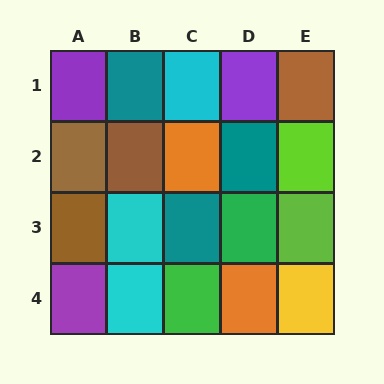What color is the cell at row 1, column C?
Cyan.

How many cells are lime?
2 cells are lime.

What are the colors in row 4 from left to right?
Purple, cyan, green, orange, yellow.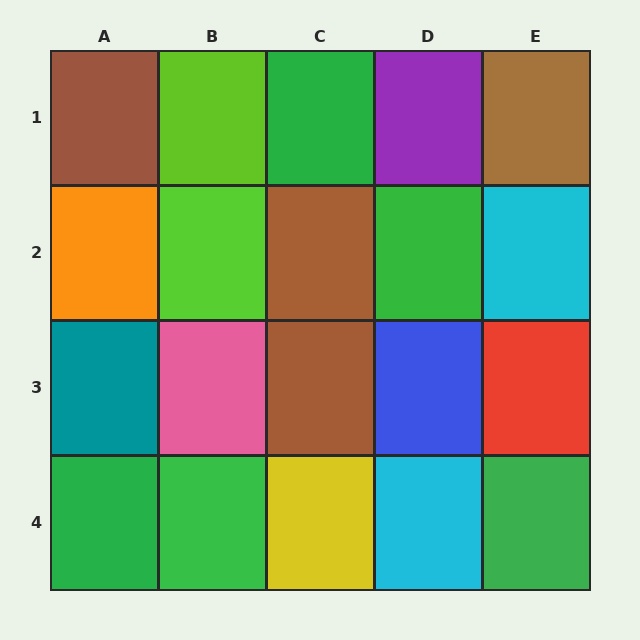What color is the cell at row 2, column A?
Orange.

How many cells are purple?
1 cell is purple.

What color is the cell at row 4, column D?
Cyan.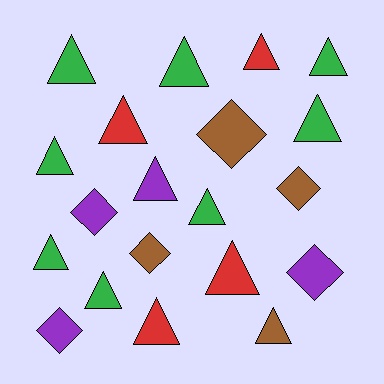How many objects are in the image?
There are 20 objects.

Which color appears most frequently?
Green, with 8 objects.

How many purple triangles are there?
There is 1 purple triangle.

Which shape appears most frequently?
Triangle, with 14 objects.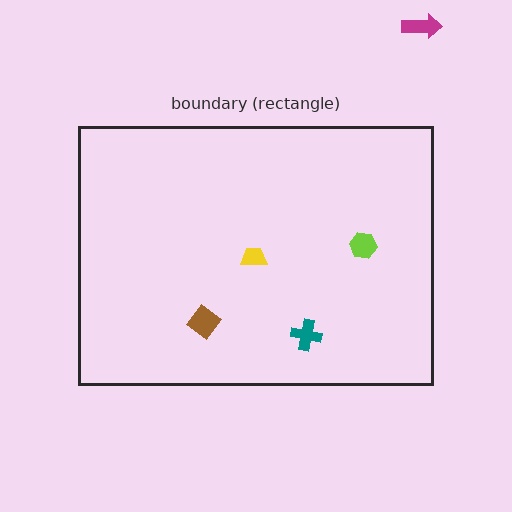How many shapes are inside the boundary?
4 inside, 1 outside.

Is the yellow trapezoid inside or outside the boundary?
Inside.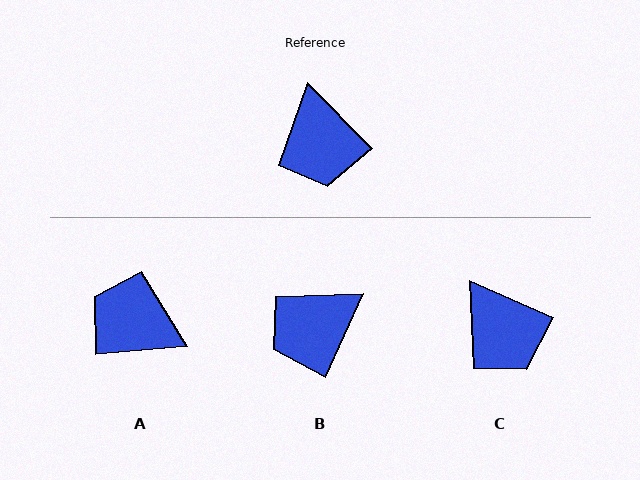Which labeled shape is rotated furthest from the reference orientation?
A, about 129 degrees away.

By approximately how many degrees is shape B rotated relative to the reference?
Approximately 69 degrees clockwise.